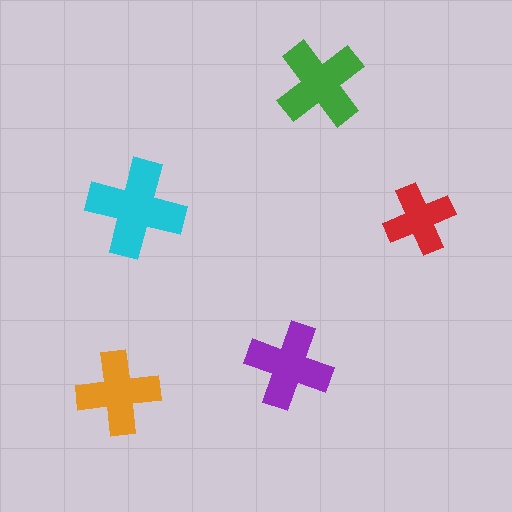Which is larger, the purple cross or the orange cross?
The purple one.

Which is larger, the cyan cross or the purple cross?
The cyan one.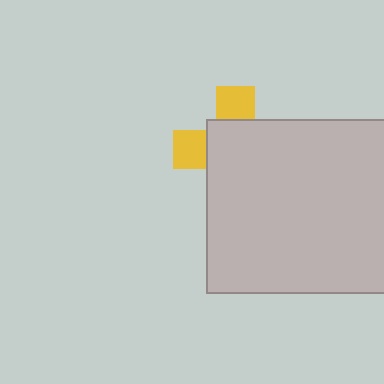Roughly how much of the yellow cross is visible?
A small part of it is visible (roughly 31%).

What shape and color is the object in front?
The object in front is a light gray rectangle.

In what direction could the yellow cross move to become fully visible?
The yellow cross could move toward the upper-left. That would shift it out from behind the light gray rectangle entirely.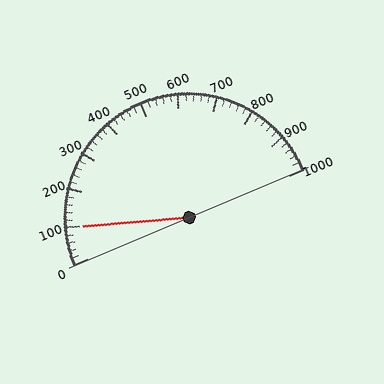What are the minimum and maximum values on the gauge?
The gauge ranges from 0 to 1000.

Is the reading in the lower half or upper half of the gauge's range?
The reading is in the lower half of the range (0 to 1000).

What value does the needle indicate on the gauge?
The needle indicates approximately 100.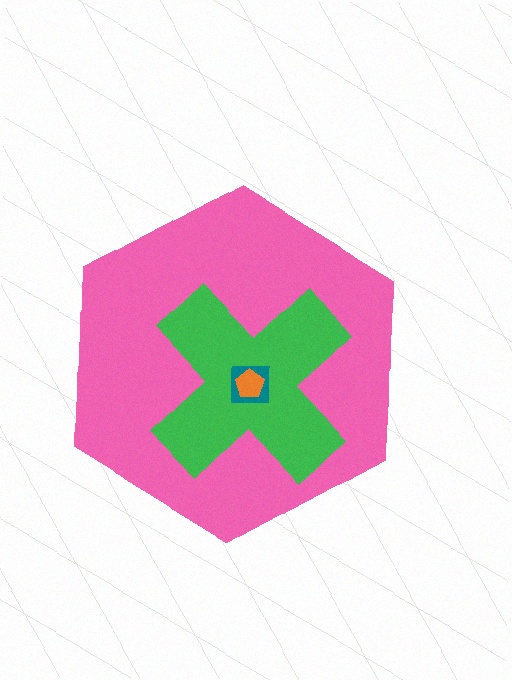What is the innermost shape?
The orange pentagon.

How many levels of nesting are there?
4.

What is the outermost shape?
The pink hexagon.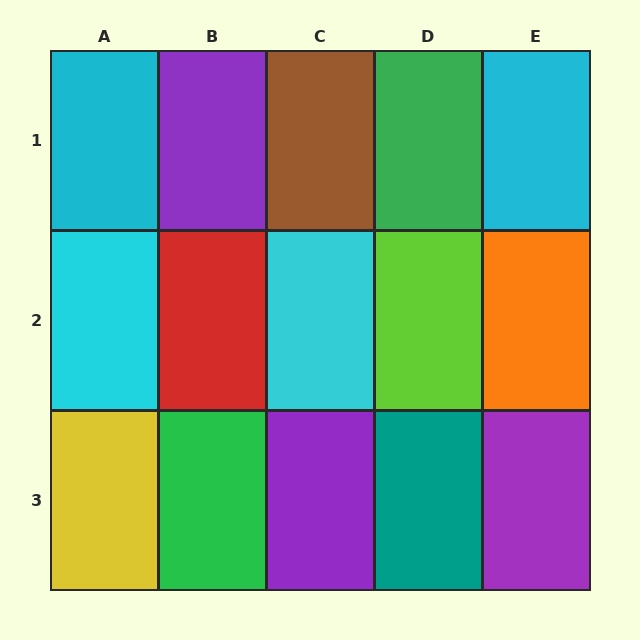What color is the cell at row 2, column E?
Orange.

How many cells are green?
2 cells are green.